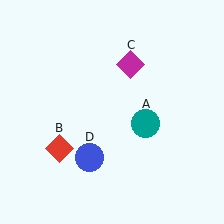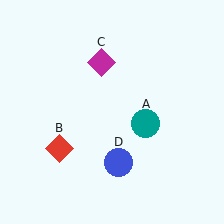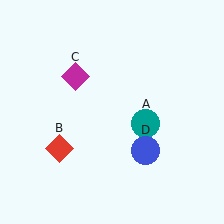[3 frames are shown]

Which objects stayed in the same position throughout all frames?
Teal circle (object A) and red diamond (object B) remained stationary.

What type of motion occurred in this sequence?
The magenta diamond (object C), blue circle (object D) rotated counterclockwise around the center of the scene.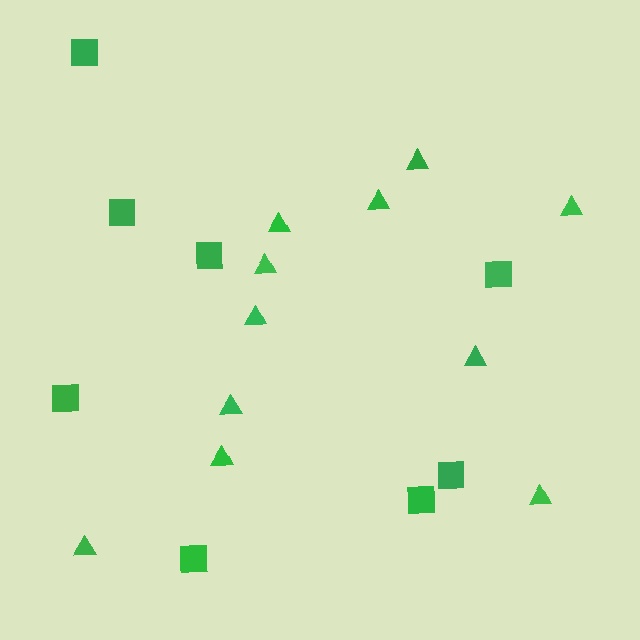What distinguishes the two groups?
There are 2 groups: one group of squares (8) and one group of triangles (11).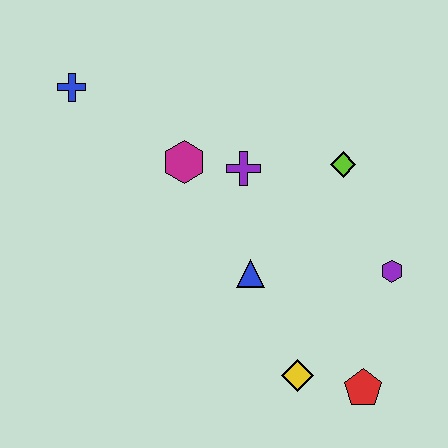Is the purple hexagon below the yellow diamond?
No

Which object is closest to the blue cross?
The magenta hexagon is closest to the blue cross.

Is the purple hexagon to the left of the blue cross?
No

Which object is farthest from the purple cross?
The red pentagon is farthest from the purple cross.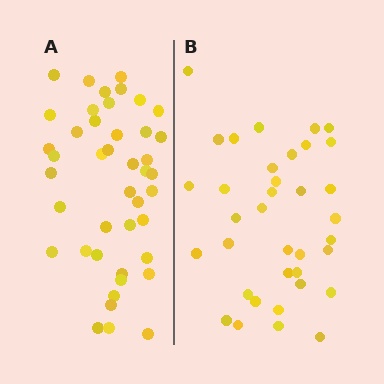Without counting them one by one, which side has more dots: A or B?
Region A (the left region) has more dots.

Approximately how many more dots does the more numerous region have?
Region A has roughly 8 or so more dots than region B.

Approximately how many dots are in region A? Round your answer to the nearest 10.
About 40 dots. (The exact count is 43, which rounds to 40.)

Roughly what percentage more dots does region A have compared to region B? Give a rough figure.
About 20% more.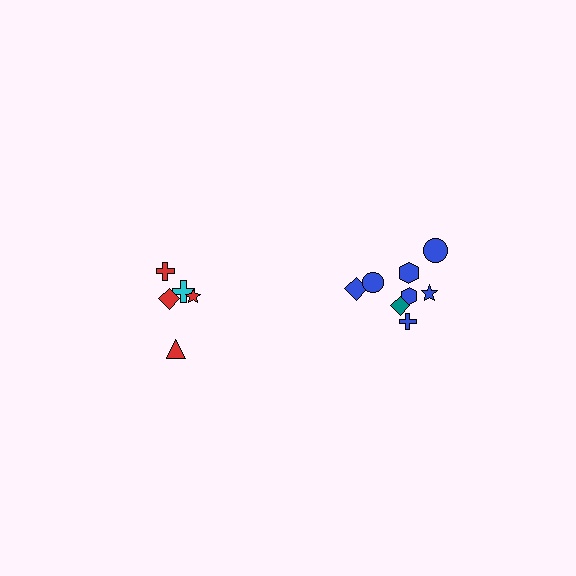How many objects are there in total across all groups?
There are 13 objects.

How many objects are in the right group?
There are 8 objects.